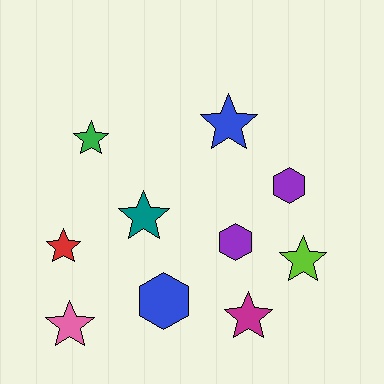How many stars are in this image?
There are 7 stars.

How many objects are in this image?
There are 10 objects.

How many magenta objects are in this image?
There is 1 magenta object.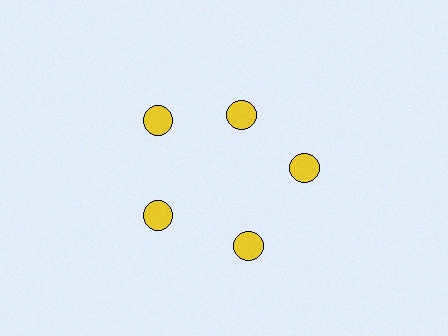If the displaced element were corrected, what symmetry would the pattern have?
It would have 5-fold rotational symmetry — the pattern would map onto itself every 72 degrees.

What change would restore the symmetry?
The symmetry would be restored by moving it outward, back onto the ring so that all 5 circles sit at equal angles and equal distance from the center.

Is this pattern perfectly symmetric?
No. The 5 yellow circles are arranged in a ring, but one element near the 1 o'clock position is pulled inward toward the center, breaking the 5-fold rotational symmetry.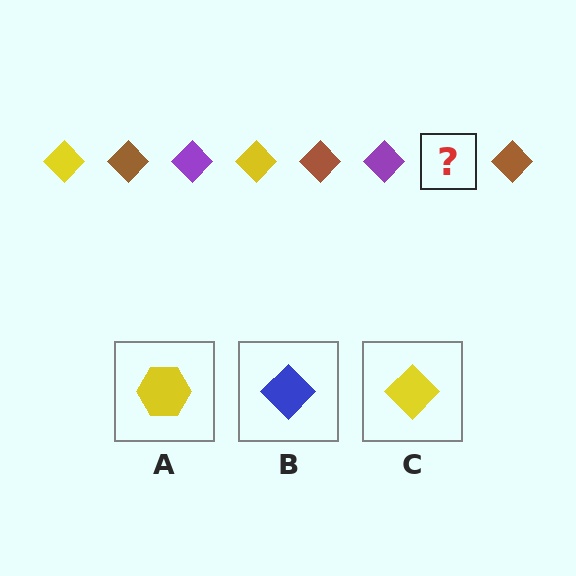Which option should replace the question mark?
Option C.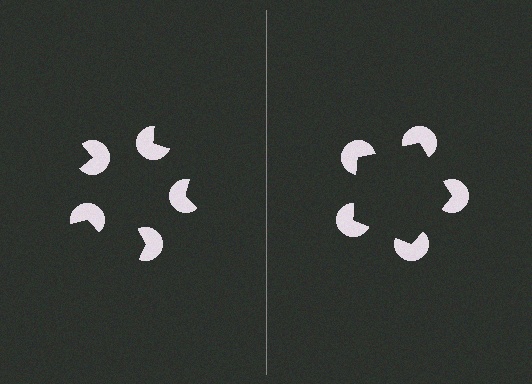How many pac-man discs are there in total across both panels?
10 — 5 on each side.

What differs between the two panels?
The pac-man discs are positioned identically on both sides; only the wedge orientations differ. On the right they align to a pentagon; on the left they are misaligned.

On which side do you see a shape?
An illusory pentagon appears on the right side. On the left side the wedge cuts are rotated, so no coherent shape forms.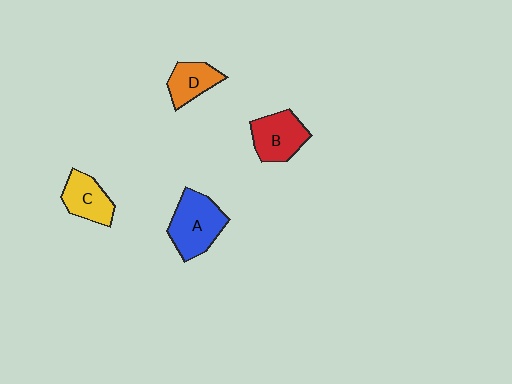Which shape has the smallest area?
Shape D (orange).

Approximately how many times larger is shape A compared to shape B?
Approximately 1.2 times.